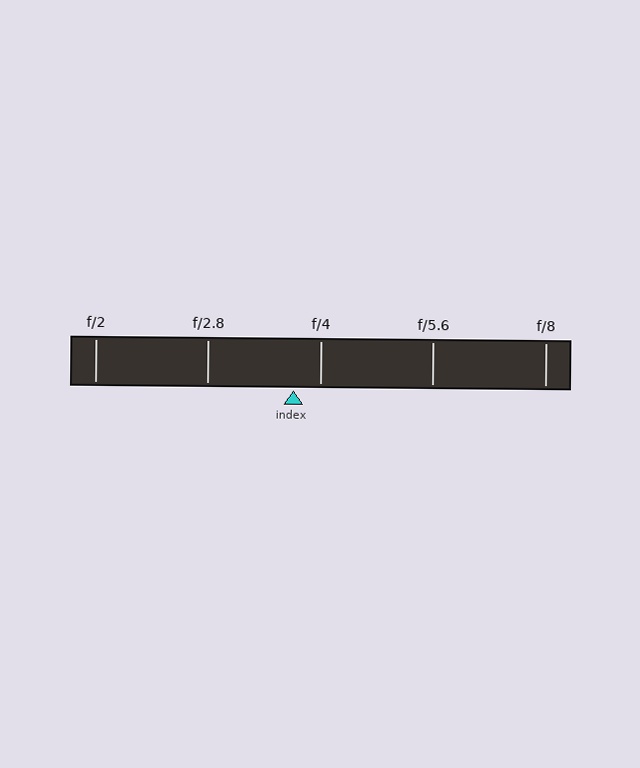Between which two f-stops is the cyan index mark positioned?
The index mark is between f/2.8 and f/4.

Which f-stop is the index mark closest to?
The index mark is closest to f/4.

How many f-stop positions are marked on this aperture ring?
There are 5 f-stop positions marked.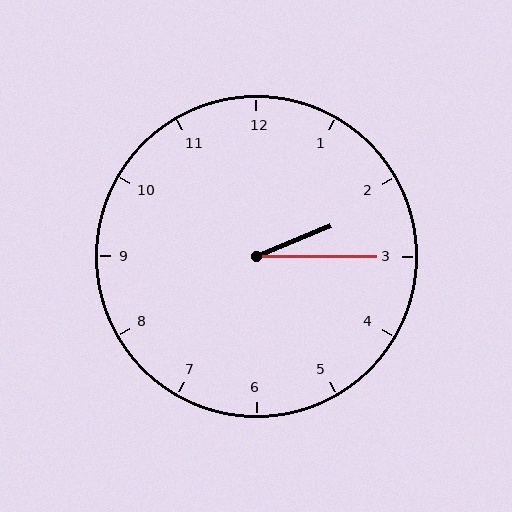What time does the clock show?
2:15.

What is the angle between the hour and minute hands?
Approximately 22 degrees.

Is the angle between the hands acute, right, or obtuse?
It is acute.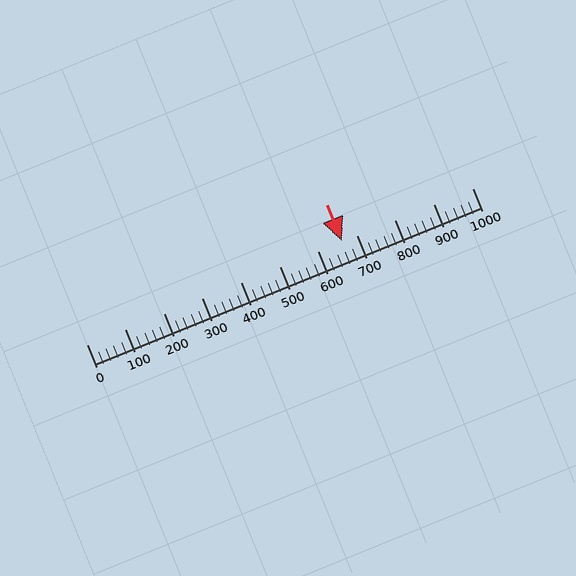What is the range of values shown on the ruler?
The ruler shows values from 0 to 1000.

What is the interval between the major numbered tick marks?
The major tick marks are spaced 100 units apart.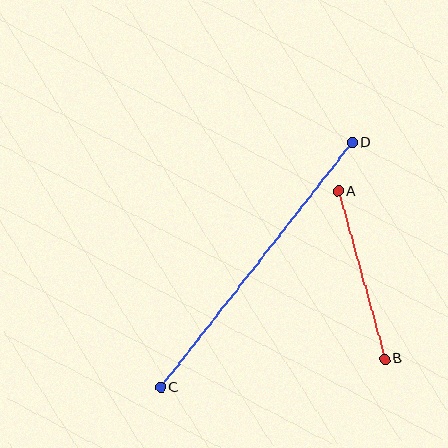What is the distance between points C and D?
The distance is approximately 311 pixels.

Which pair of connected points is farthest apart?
Points C and D are farthest apart.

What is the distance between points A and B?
The distance is approximately 174 pixels.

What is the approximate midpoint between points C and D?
The midpoint is at approximately (256, 265) pixels.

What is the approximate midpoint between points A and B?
The midpoint is at approximately (361, 275) pixels.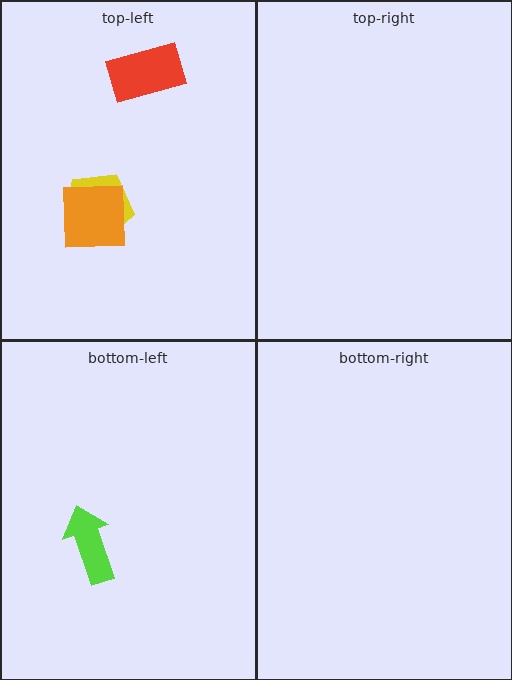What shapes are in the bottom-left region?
The lime arrow.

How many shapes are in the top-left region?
3.